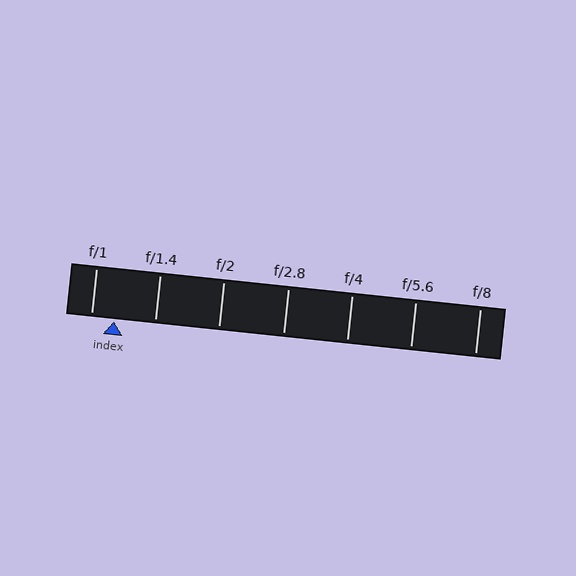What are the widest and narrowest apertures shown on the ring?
The widest aperture shown is f/1 and the narrowest is f/8.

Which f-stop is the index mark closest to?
The index mark is closest to f/1.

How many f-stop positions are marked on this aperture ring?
There are 7 f-stop positions marked.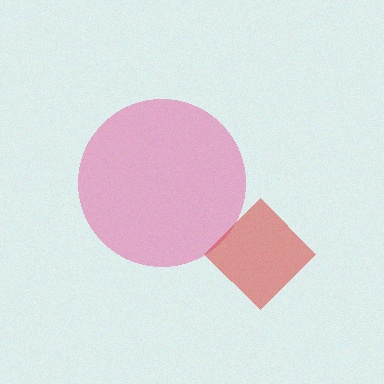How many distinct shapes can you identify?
There are 2 distinct shapes: a pink circle, a red diamond.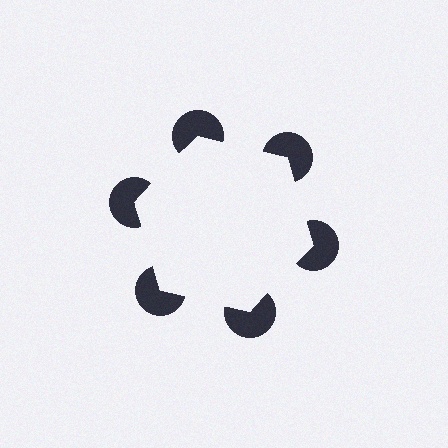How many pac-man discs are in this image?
There are 6 — one at each vertex of the illusory hexagon.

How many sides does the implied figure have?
6 sides.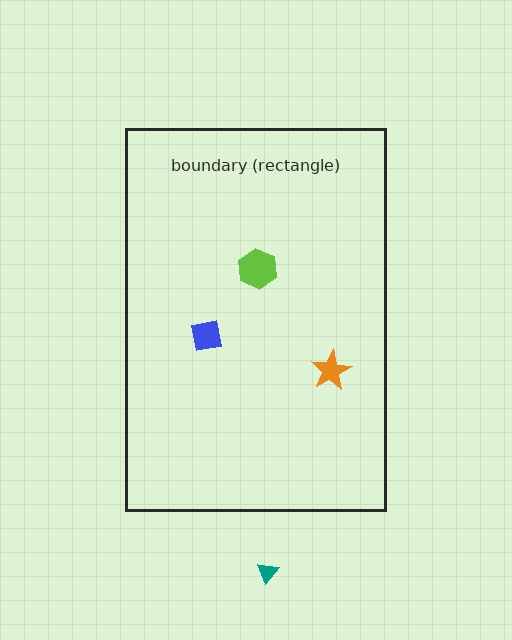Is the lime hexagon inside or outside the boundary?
Inside.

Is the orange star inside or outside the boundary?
Inside.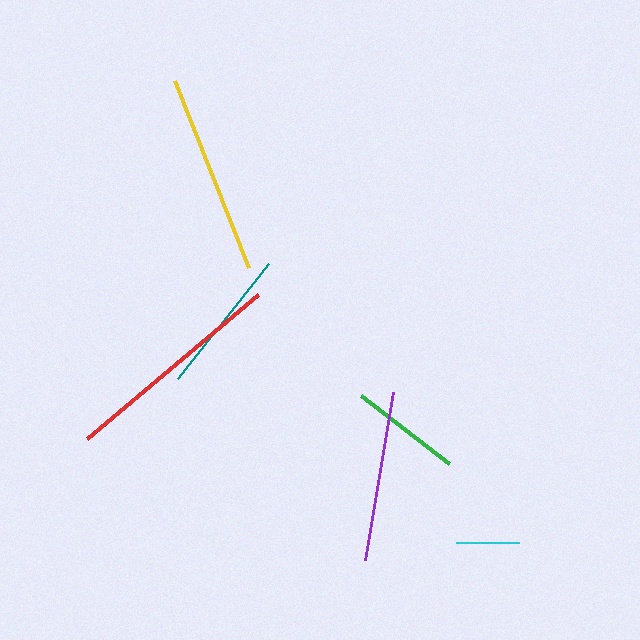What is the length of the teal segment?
The teal segment is approximately 147 pixels long.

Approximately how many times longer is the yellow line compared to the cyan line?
The yellow line is approximately 3.2 times the length of the cyan line.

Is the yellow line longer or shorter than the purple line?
The yellow line is longer than the purple line.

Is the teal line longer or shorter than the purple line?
The purple line is longer than the teal line.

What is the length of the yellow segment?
The yellow segment is approximately 201 pixels long.